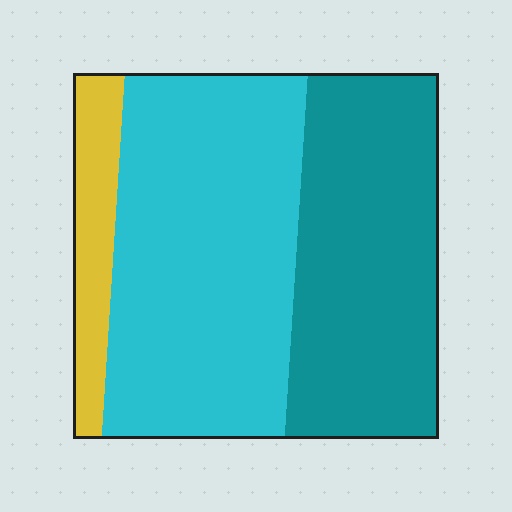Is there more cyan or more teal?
Cyan.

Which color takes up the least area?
Yellow, at roughly 10%.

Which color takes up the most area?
Cyan, at roughly 50%.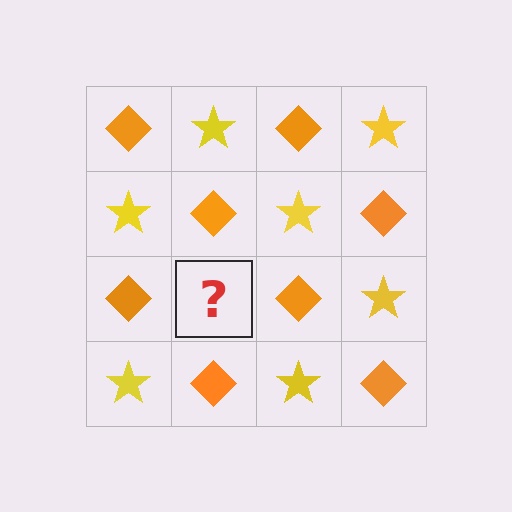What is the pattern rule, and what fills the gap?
The rule is that it alternates orange diamond and yellow star in a checkerboard pattern. The gap should be filled with a yellow star.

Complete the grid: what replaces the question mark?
The question mark should be replaced with a yellow star.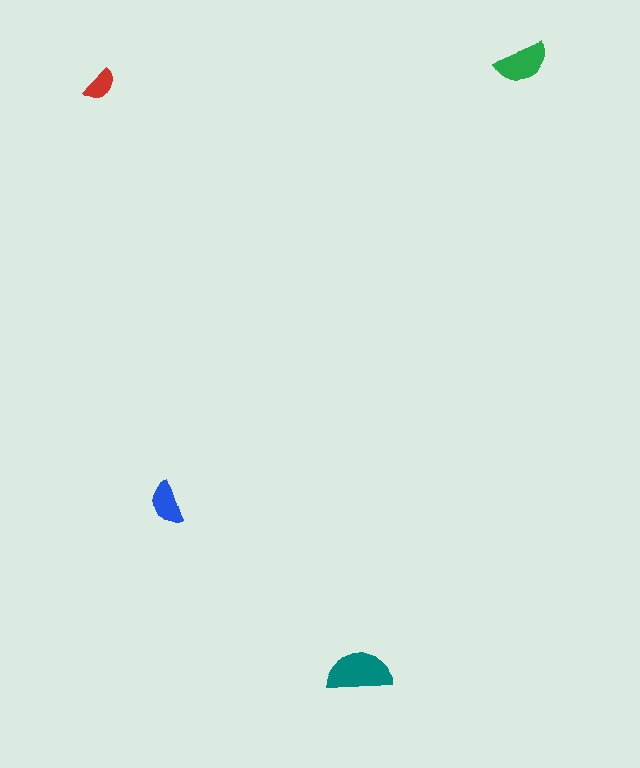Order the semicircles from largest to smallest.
the teal one, the green one, the blue one, the red one.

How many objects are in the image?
There are 4 objects in the image.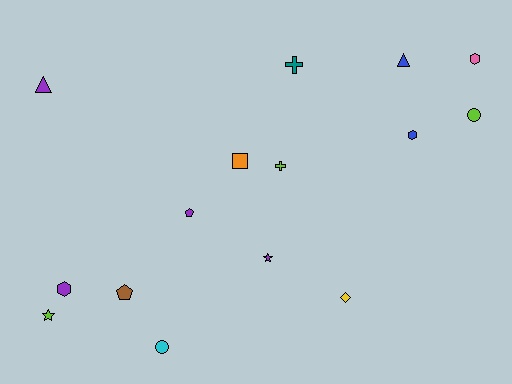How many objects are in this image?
There are 15 objects.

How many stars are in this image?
There are 2 stars.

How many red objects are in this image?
There are no red objects.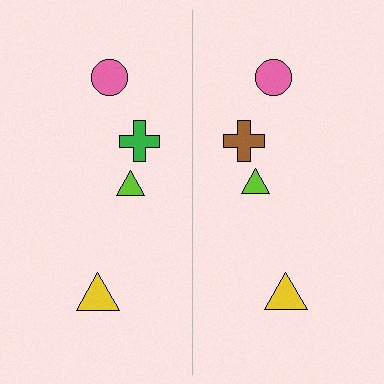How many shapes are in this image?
There are 8 shapes in this image.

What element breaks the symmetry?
The brown cross on the right side breaks the symmetry — its mirror counterpart is green.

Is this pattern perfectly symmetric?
No, the pattern is not perfectly symmetric. The brown cross on the right side breaks the symmetry — its mirror counterpart is green.